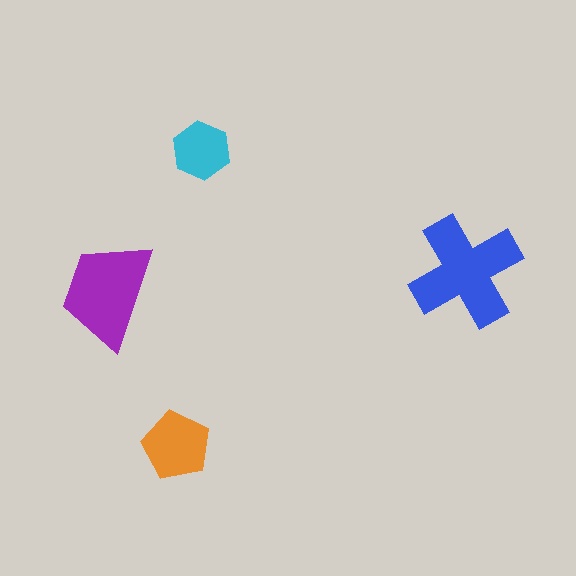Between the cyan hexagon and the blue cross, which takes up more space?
The blue cross.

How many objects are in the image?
There are 4 objects in the image.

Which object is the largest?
The blue cross.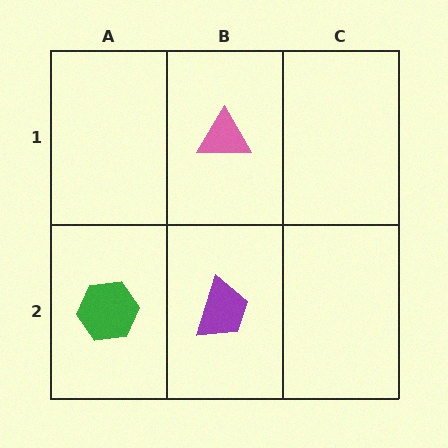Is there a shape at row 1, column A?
No, that cell is empty.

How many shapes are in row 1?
1 shape.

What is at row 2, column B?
A purple trapezoid.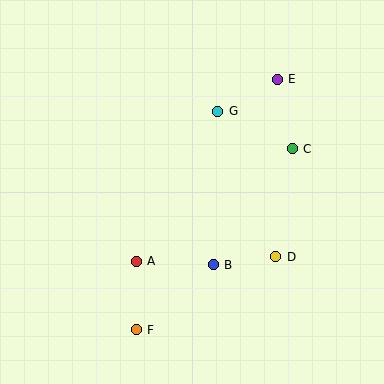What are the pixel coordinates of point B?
Point B is at (213, 265).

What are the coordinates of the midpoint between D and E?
The midpoint between D and E is at (277, 168).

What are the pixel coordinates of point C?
Point C is at (292, 149).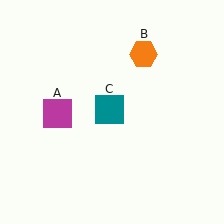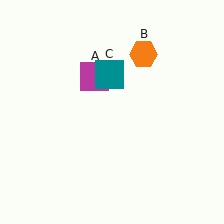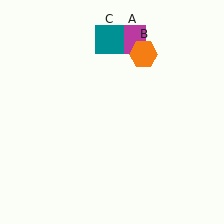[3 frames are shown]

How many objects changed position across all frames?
2 objects changed position: magenta square (object A), teal square (object C).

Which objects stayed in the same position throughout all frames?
Orange hexagon (object B) remained stationary.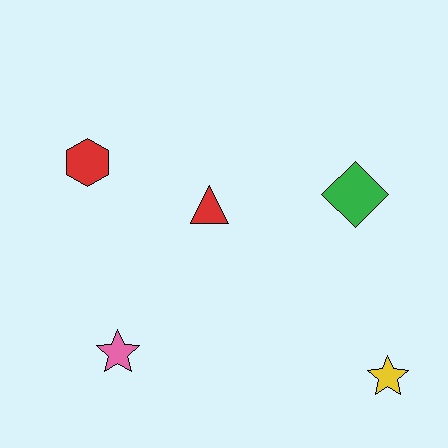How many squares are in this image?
There are no squares.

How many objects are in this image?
There are 5 objects.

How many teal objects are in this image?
There are no teal objects.